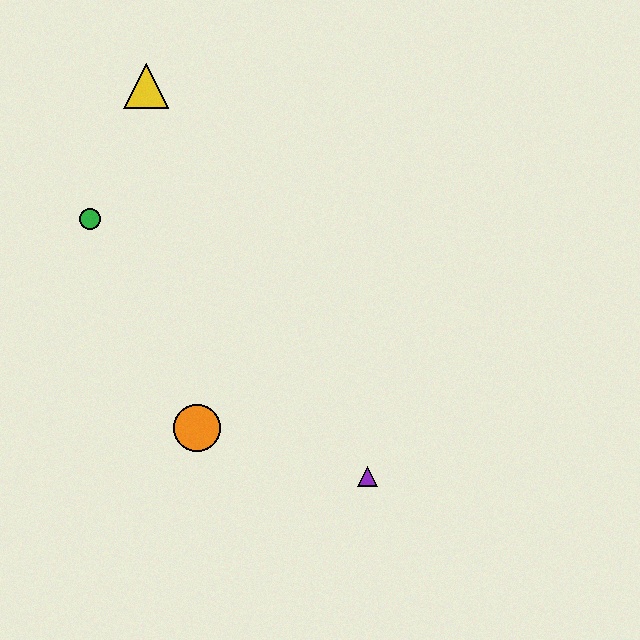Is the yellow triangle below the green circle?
No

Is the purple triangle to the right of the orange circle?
Yes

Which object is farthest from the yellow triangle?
The purple triangle is farthest from the yellow triangle.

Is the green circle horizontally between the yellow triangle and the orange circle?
No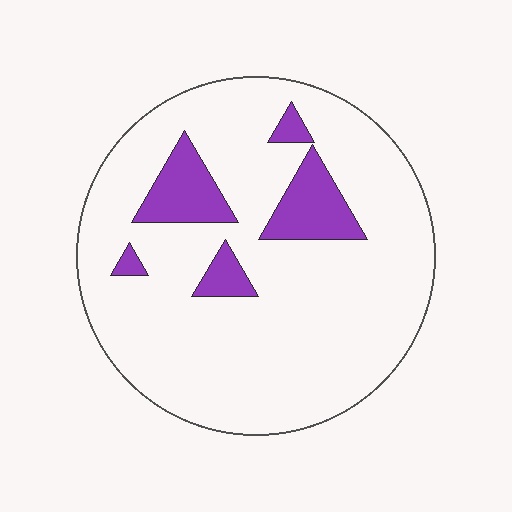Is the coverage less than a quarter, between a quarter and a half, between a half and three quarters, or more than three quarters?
Less than a quarter.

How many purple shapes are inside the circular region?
5.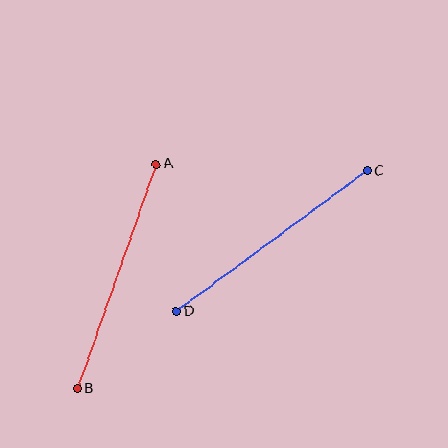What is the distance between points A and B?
The distance is approximately 238 pixels.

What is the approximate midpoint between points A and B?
The midpoint is at approximately (117, 276) pixels.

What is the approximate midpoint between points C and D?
The midpoint is at approximately (272, 241) pixels.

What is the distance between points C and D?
The distance is approximately 237 pixels.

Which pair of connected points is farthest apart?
Points A and B are farthest apart.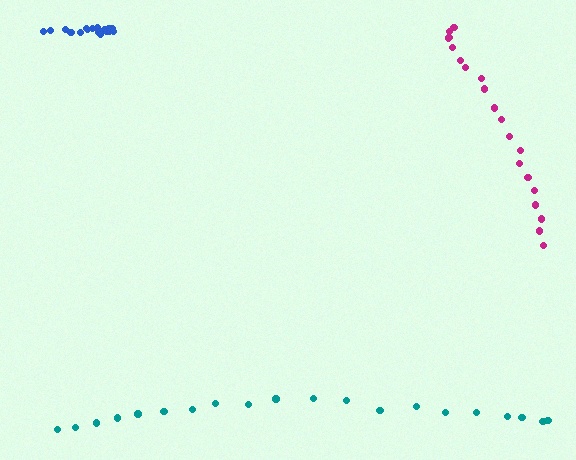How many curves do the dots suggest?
There are 3 distinct paths.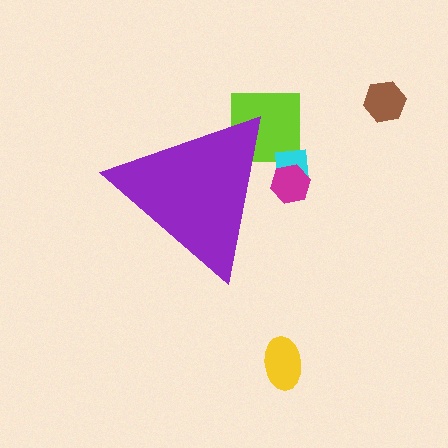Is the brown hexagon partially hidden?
No, the brown hexagon is fully visible.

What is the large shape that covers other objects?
A purple triangle.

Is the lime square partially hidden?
Yes, the lime square is partially hidden behind the purple triangle.